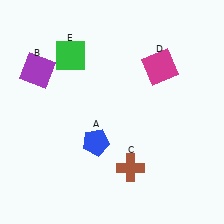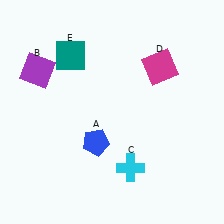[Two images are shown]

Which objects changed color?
C changed from brown to cyan. E changed from green to teal.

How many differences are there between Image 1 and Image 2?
There are 2 differences between the two images.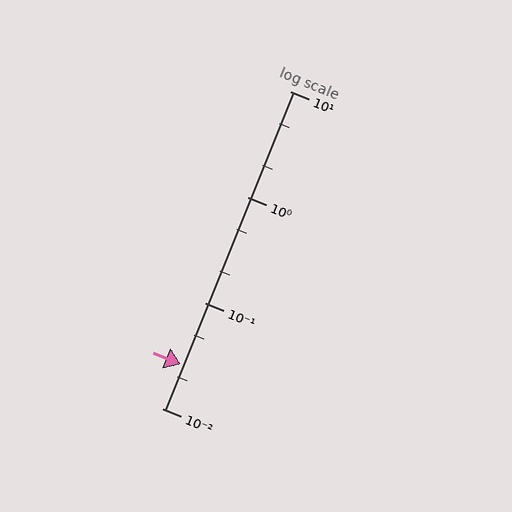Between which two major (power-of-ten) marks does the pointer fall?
The pointer is between 0.01 and 0.1.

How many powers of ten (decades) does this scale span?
The scale spans 3 decades, from 0.01 to 10.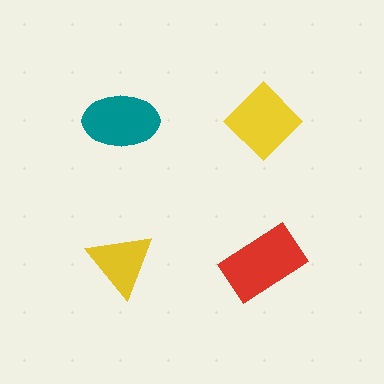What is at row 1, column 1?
A teal ellipse.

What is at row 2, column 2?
A red rectangle.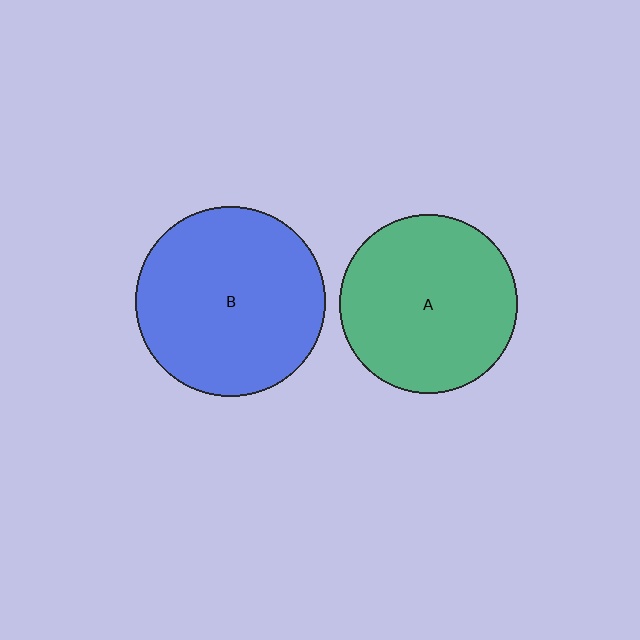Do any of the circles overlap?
No, none of the circles overlap.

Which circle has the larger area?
Circle B (blue).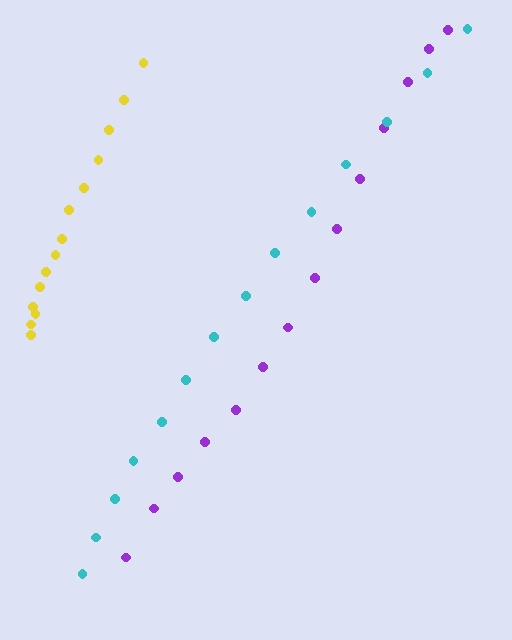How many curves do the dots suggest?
There are 3 distinct paths.